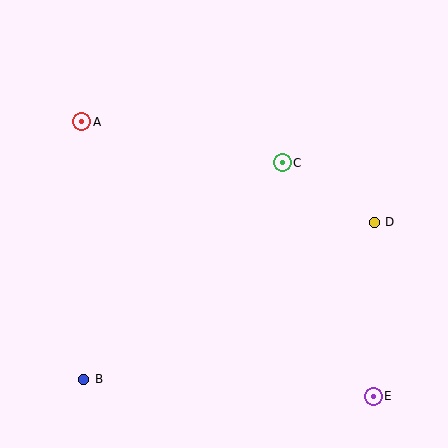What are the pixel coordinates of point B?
Point B is at (84, 379).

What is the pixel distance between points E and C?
The distance between E and C is 251 pixels.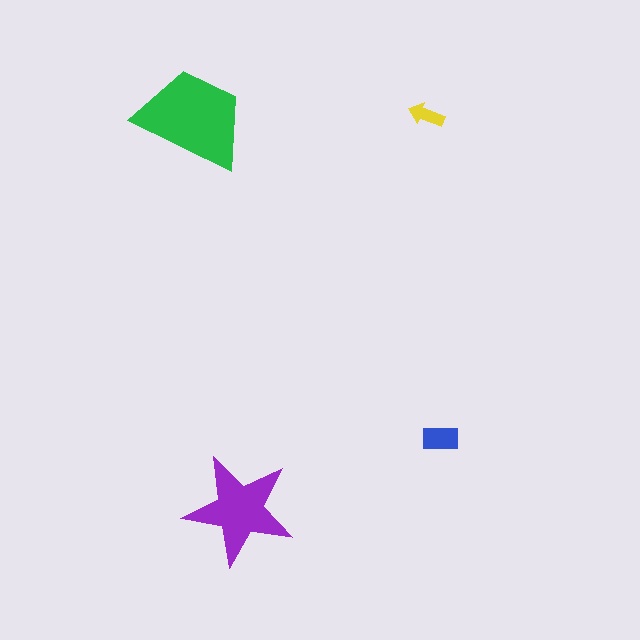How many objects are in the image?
There are 4 objects in the image.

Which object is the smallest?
The yellow arrow.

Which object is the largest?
The green trapezoid.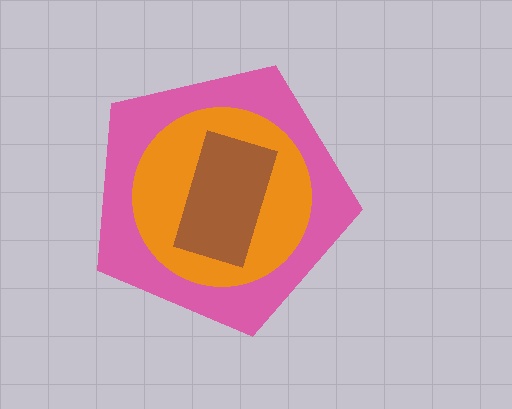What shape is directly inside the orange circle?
The brown rectangle.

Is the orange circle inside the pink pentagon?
Yes.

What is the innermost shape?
The brown rectangle.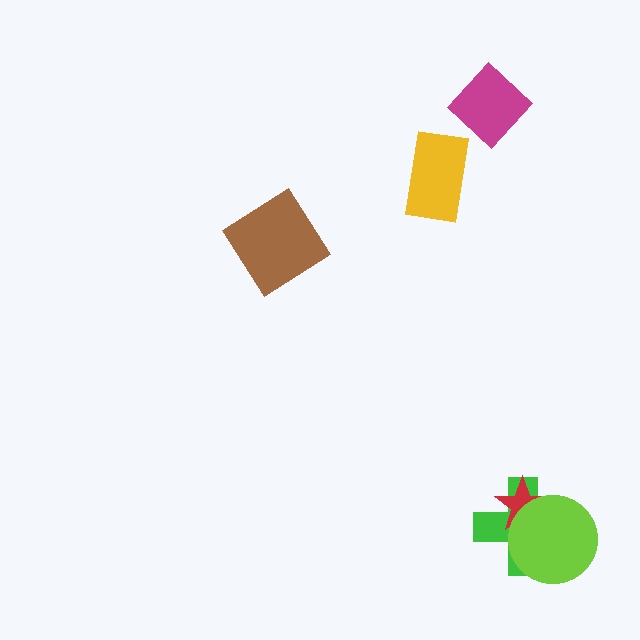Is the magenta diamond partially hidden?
No, no other shape covers it.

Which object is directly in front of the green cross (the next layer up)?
The red star is directly in front of the green cross.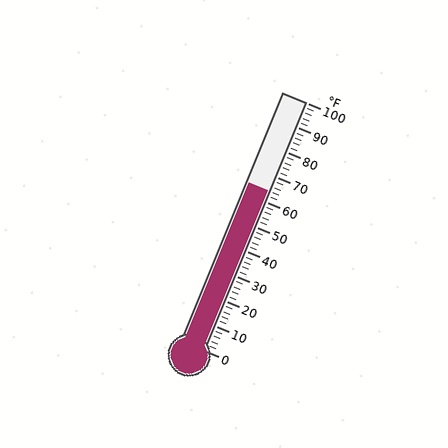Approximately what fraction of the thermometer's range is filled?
The thermometer is filled to approximately 65% of its range.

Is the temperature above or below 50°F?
The temperature is above 50°F.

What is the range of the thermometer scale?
The thermometer scale ranges from 0°F to 100°F.